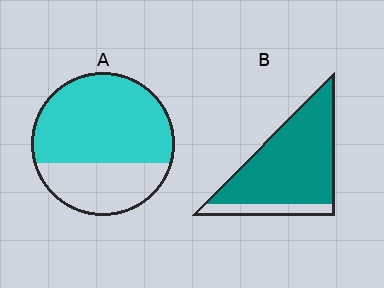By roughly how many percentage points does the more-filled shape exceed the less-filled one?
By roughly 15 percentage points (B over A).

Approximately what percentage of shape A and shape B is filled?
A is approximately 65% and B is approximately 85%.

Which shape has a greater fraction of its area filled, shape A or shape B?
Shape B.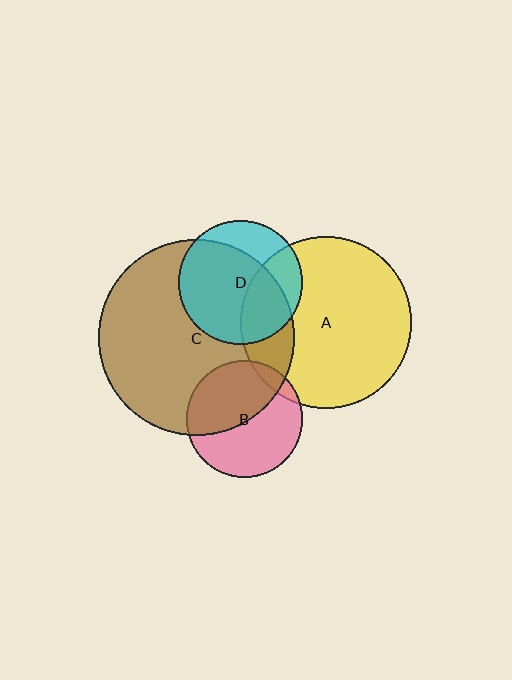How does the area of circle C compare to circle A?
Approximately 1.3 times.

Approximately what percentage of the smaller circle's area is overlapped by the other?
Approximately 45%.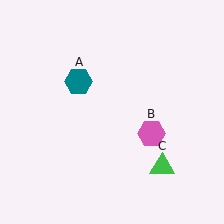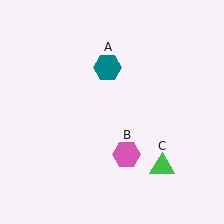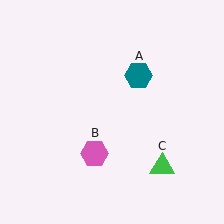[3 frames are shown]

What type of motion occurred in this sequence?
The teal hexagon (object A), pink hexagon (object B) rotated clockwise around the center of the scene.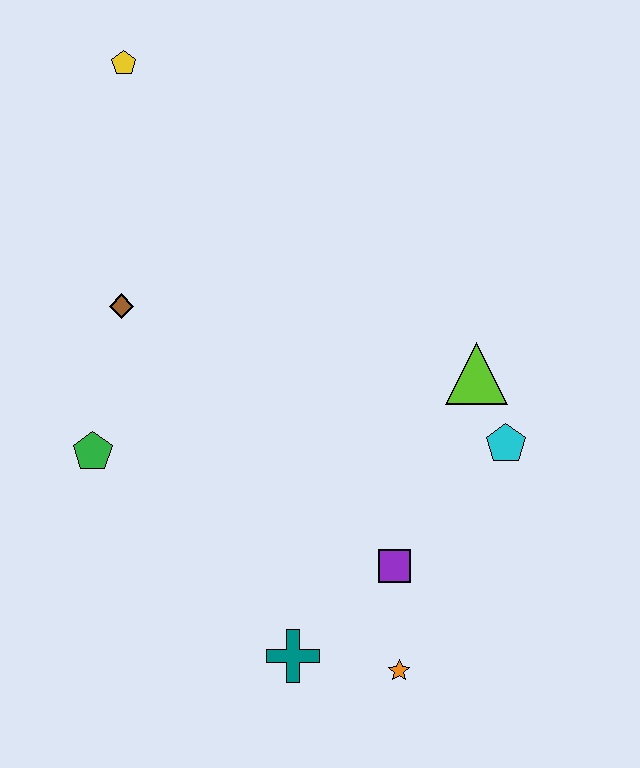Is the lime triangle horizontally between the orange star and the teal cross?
No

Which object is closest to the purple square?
The orange star is closest to the purple square.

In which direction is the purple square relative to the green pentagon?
The purple square is to the right of the green pentagon.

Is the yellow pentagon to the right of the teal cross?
No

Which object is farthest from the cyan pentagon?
The yellow pentagon is farthest from the cyan pentagon.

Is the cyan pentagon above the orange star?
Yes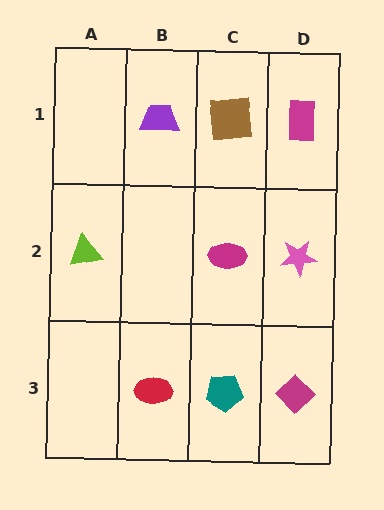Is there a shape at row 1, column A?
No, that cell is empty.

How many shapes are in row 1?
3 shapes.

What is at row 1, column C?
A brown square.